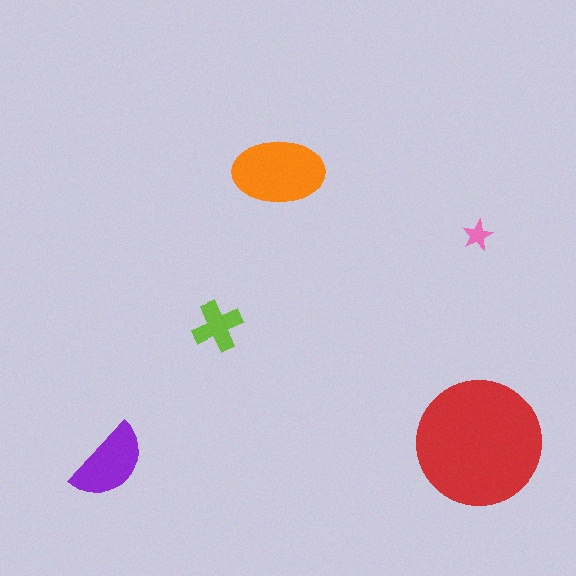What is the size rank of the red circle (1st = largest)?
1st.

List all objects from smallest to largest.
The pink star, the lime cross, the purple semicircle, the orange ellipse, the red circle.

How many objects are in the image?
There are 5 objects in the image.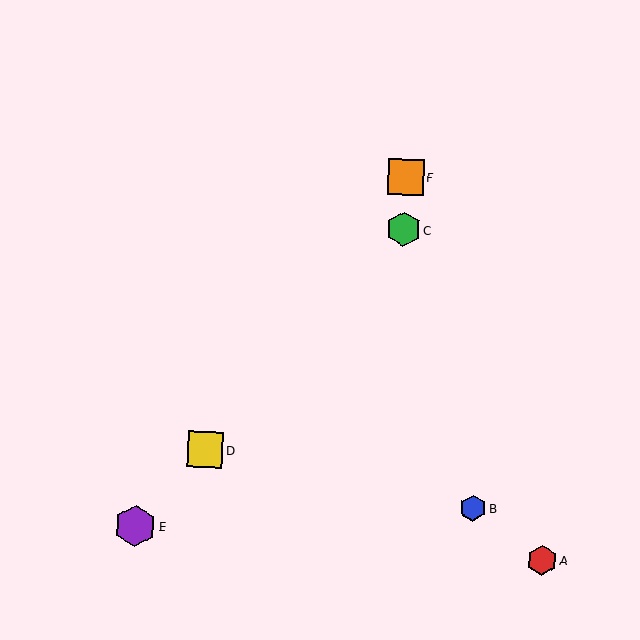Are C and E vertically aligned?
No, C is at x≈403 and E is at x≈135.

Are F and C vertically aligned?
Yes, both are at x≈406.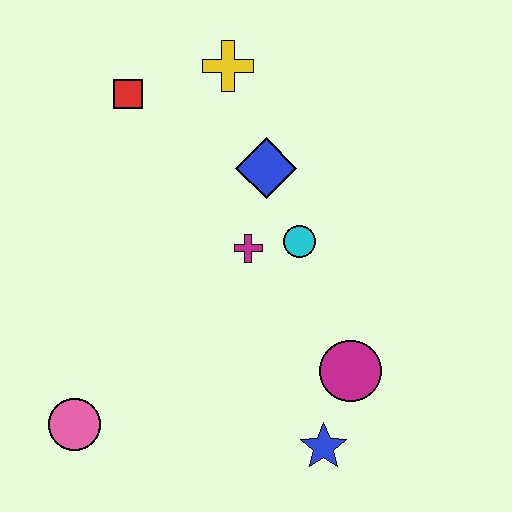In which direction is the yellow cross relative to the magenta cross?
The yellow cross is above the magenta cross.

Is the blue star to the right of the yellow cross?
Yes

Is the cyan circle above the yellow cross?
No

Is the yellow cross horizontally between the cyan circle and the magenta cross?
No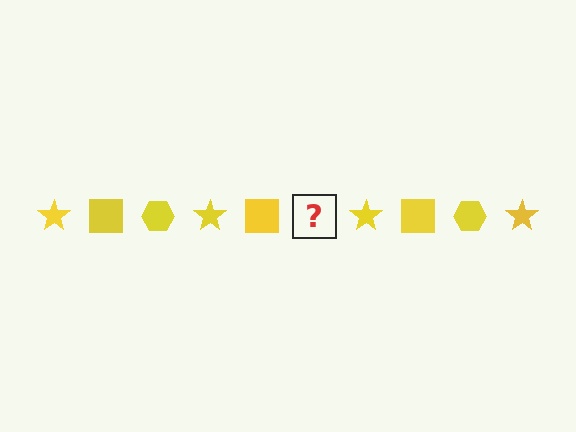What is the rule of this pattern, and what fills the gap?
The rule is that the pattern cycles through star, square, hexagon shapes in yellow. The gap should be filled with a yellow hexagon.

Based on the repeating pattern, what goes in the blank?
The blank should be a yellow hexagon.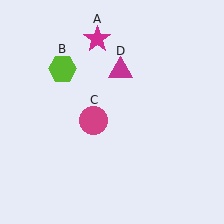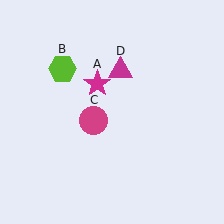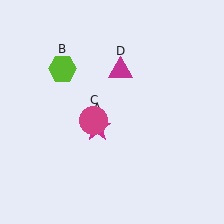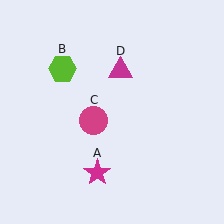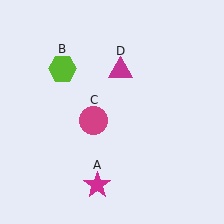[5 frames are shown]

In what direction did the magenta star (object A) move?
The magenta star (object A) moved down.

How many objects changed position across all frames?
1 object changed position: magenta star (object A).